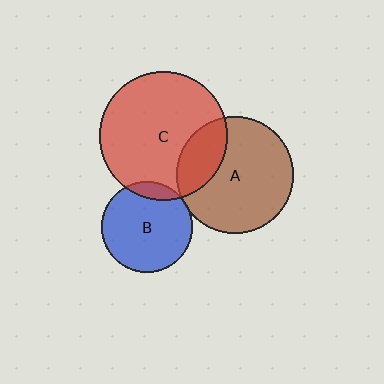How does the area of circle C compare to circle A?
Approximately 1.2 times.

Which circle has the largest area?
Circle C (red).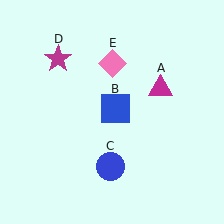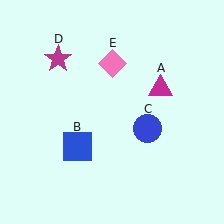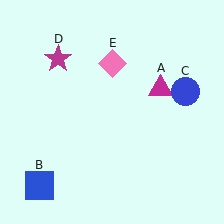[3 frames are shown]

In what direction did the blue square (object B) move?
The blue square (object B) moved down and to the left.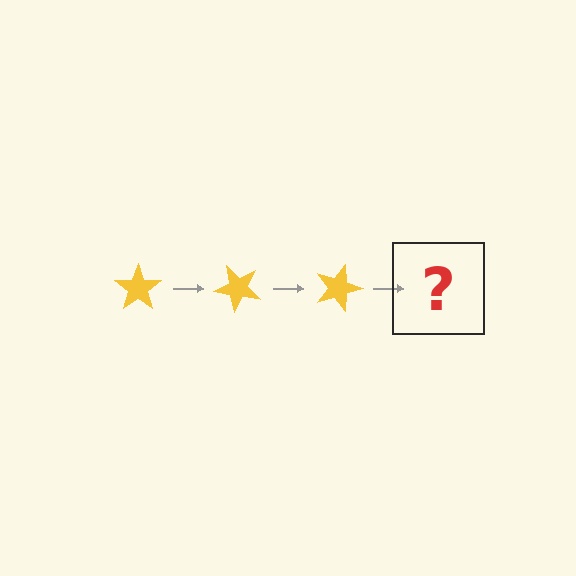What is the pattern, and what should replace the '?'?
The pattern is that the star rotates 45 degrees each step. The '?' should be a yellow star rotated 135 degrees.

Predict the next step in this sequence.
The next step is a yellow star rotated 135 degrees.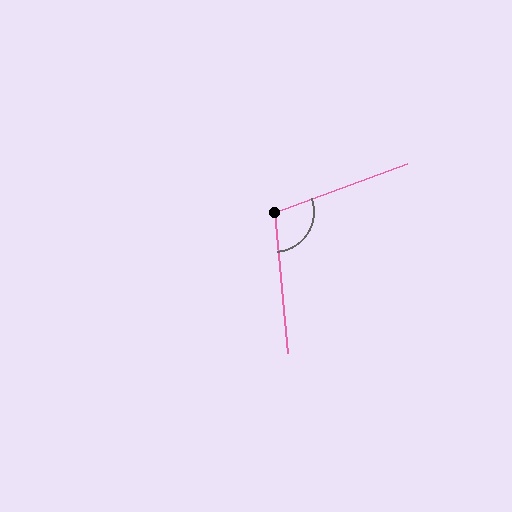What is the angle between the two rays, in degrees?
Approximately 105 degrees.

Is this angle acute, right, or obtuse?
It is obtuse.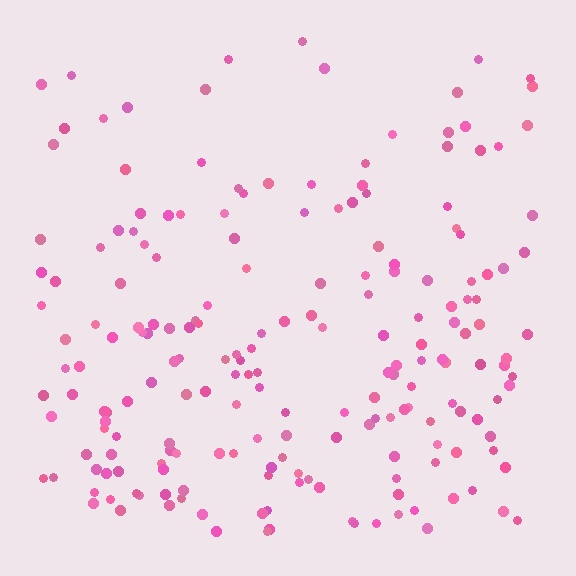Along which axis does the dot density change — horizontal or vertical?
Vertical.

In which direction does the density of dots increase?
From top to bottom, with the bottom side densest.